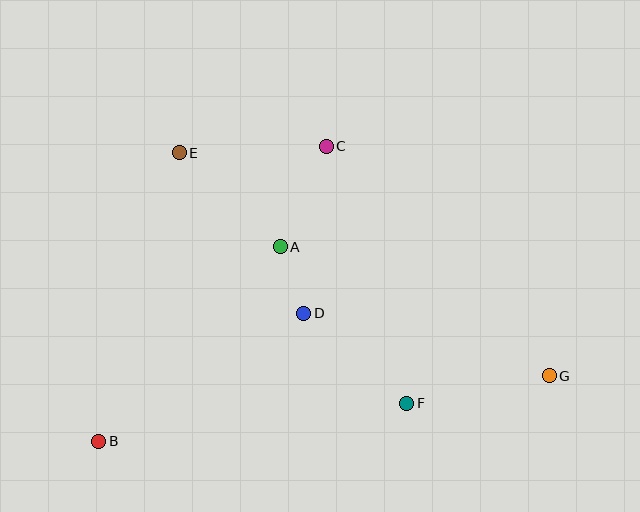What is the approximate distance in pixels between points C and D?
The distance between C and D is approximately 169 pixels.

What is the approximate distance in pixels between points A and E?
The distance between A and E is approximately 138 pixels.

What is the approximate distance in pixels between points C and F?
The distance between C and F is approximately 269 pixels.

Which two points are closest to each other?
Points A and D are closest to each other.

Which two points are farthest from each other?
Points B and G are farthest from each other.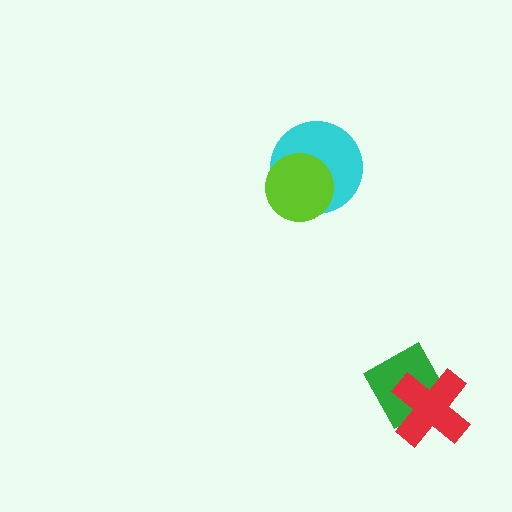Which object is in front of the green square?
The red cross is in front of the green square.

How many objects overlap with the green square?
1 object overlaps with the green square.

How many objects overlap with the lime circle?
1 object overlaps with the lime circle.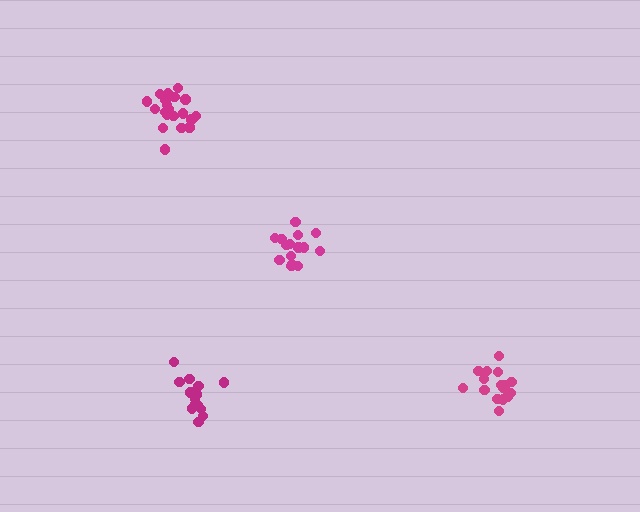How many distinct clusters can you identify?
There are 4 distinct clusters.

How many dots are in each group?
Group 1: 20 dots, Group 2: 15 dots, Group 3: 18 dots, Group 4: 15 dots (68 total).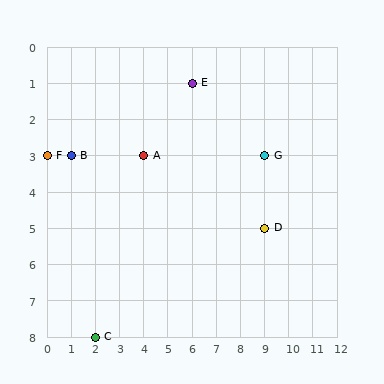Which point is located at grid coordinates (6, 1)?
Point E is at (6, 1).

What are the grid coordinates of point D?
Point D is at grid coordinates (9, 5).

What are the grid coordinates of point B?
Point B is at grid coordinates (1, 3).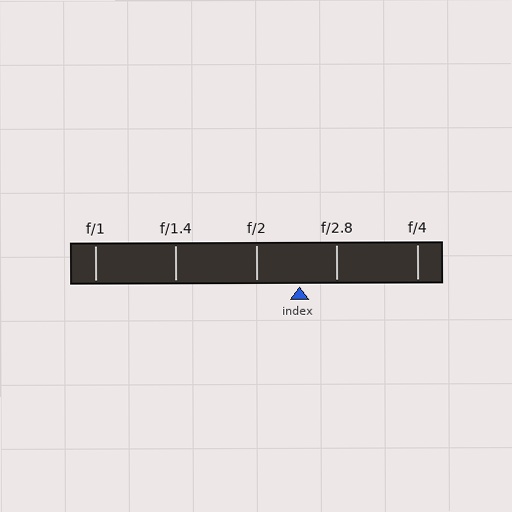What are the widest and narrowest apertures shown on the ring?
The widest aperture shown is f/1 and the narrowest is f/4.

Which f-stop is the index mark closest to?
The index mark is closest to f/2.8.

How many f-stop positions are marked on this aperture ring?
There are 5 f-stop positions marked.